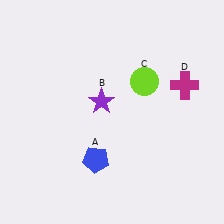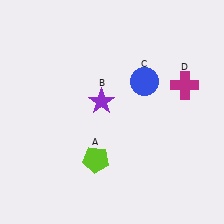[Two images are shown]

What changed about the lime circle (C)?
In Image 1, C is lime. In Image 2, it changed to blue.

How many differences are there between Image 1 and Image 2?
There are 2 differences between the two images.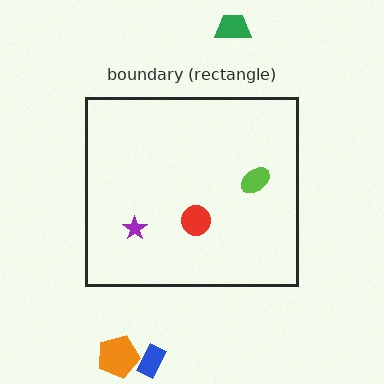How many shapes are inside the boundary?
3 inside, 3 outside.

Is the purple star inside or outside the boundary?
Inside.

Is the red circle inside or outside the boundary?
Inside.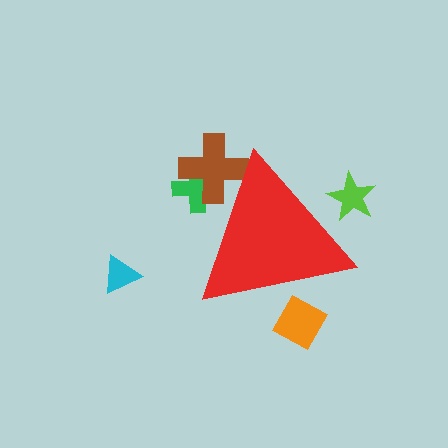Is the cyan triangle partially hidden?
No, the cyan triangle is fully visible.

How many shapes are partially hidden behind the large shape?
4 shapes are partially hidden.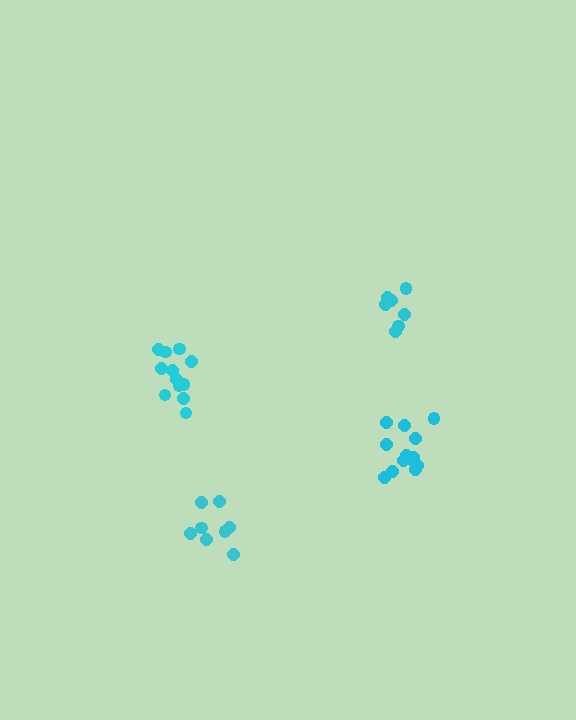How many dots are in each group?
Group 1: 8 dots, Group 2: 12 dots, Group 3: 7 dots, Group 4: 13 dots (40 total).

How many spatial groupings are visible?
There are 4 spatial groupings.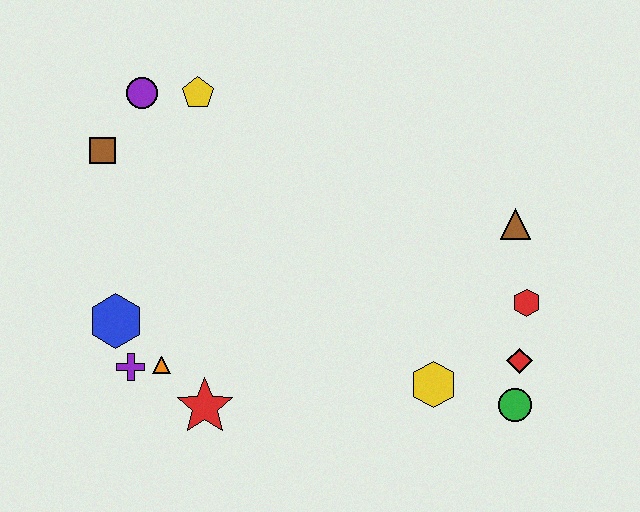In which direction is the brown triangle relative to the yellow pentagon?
The brown triangle is to the right of the yellow pentagon.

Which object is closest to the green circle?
The red diamond is closest to the green circle.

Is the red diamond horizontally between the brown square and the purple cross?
No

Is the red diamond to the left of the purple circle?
No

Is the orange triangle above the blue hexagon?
No